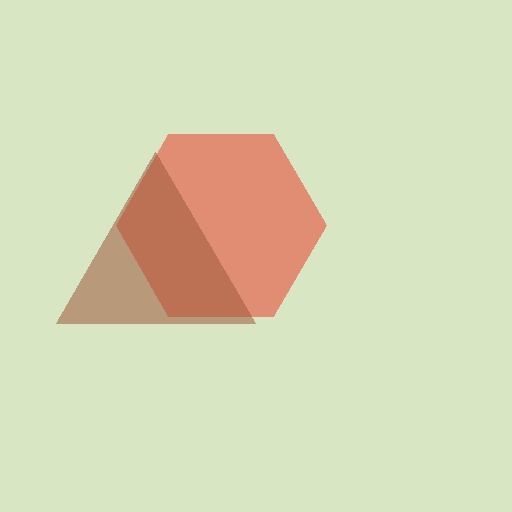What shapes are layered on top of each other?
The layered shapes are: a red hexagon, a brown triangle.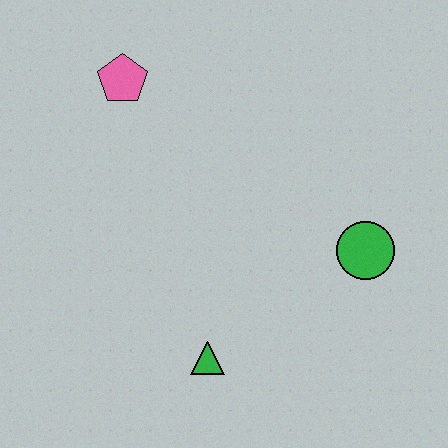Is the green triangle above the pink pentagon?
No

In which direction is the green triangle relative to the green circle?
The green triangle is to the left of the green circle.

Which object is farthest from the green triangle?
The pink pentagon is farthest from the green triangle.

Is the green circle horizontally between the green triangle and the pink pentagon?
No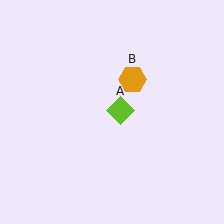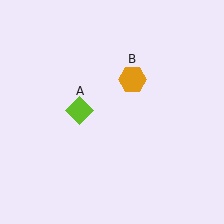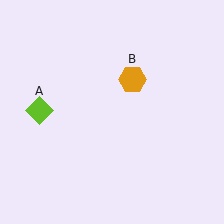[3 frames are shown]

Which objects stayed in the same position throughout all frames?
Orange hexagon (object B) remained stationary.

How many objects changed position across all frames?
1 object changed position: lime diamond (object A).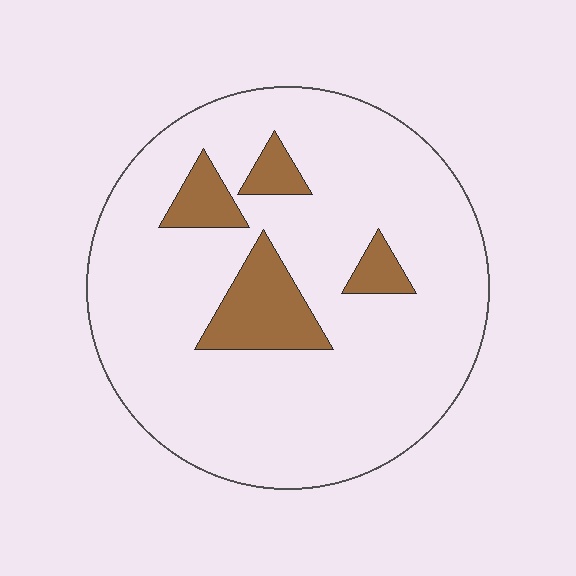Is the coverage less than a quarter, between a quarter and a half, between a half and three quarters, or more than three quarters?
Less than a quarter.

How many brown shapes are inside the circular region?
4.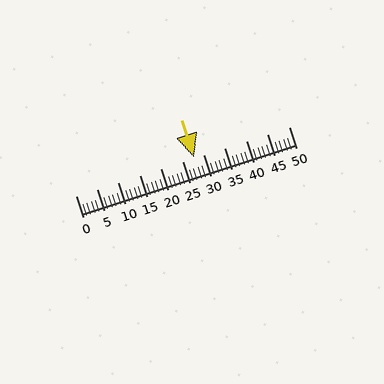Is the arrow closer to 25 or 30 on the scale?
The arrow is closer to 30.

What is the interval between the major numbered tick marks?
The major tick marks are spaced 5 units apart.